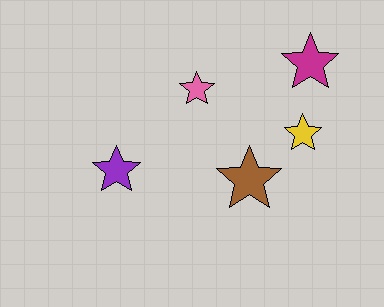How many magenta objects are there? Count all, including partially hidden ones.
There is 1 magenta object.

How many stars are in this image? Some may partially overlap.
There are 5 stars.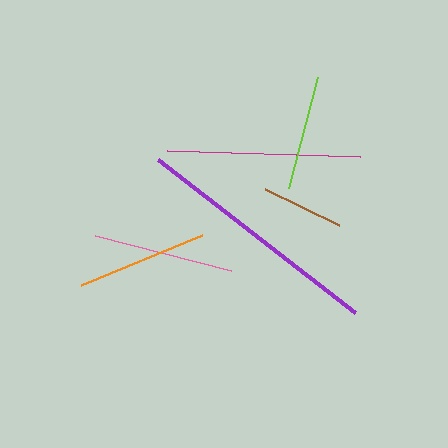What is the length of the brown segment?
The brown segment is approximately 83 pixels long.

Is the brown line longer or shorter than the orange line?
The orange line is longer than the brown line.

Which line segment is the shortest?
The brown line is the shortest at approximately 83 pixels.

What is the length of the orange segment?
The orange segment is approximately 131 pixels long.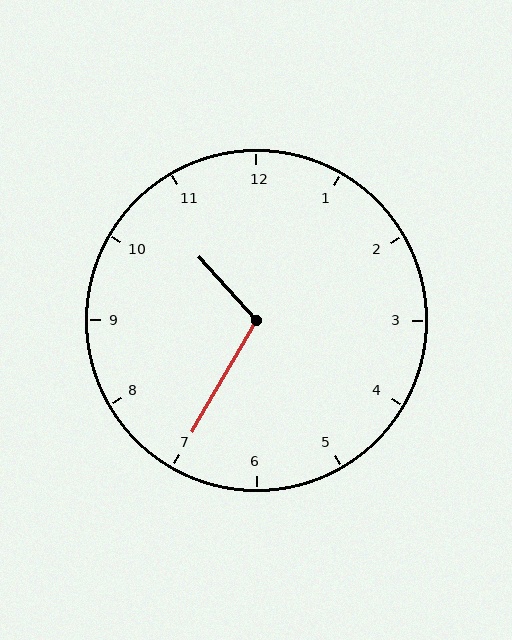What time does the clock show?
10:35.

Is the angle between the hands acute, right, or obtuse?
It is obtuse.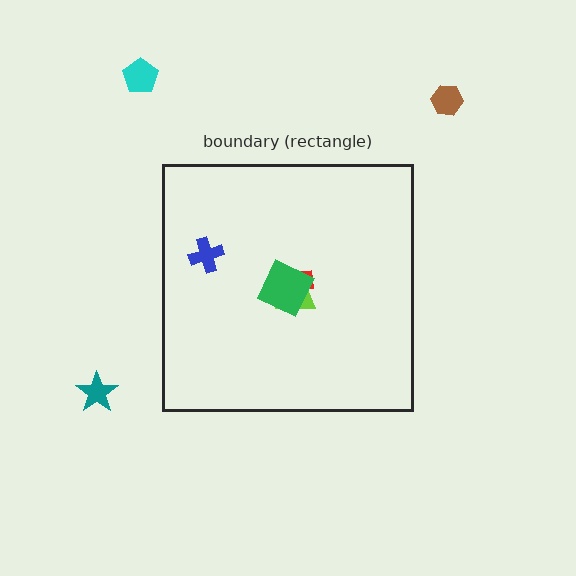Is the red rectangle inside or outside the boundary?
Inside.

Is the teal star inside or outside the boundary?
Outside.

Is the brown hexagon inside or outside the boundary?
Outside.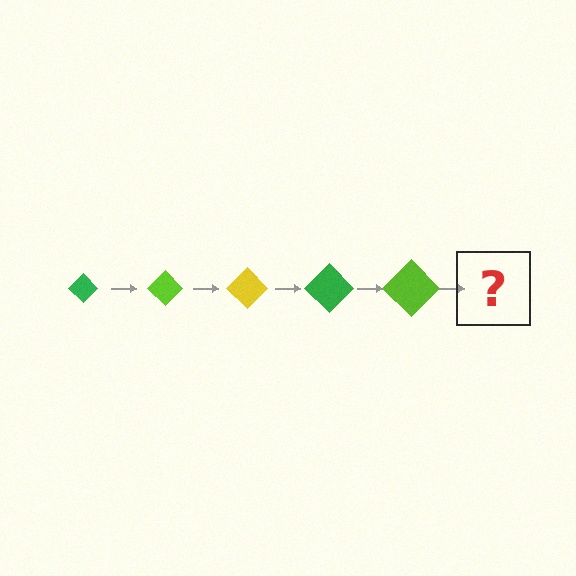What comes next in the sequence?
The next element should be a yellow diamond, larger than the previous one.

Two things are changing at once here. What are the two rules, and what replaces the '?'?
The two rules are that the diamond grows larger each step and the color cycles through green, lime, and yellow. The '?' should be a yellow diamond, larger than the previous one.